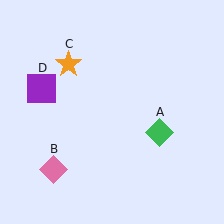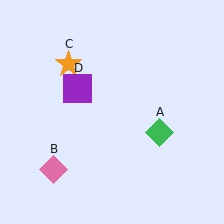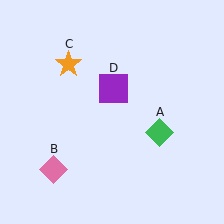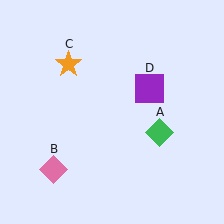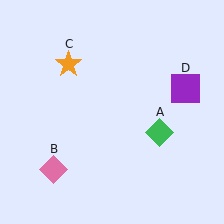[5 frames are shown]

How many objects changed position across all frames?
1 object changed position: purple square (object D).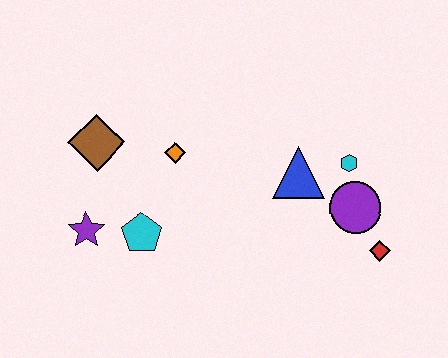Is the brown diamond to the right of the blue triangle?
No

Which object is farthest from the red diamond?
The brown diamond is farthest from the red diamond.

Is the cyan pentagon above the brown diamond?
No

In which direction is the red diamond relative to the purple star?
The red diamond is to the right of the purple star.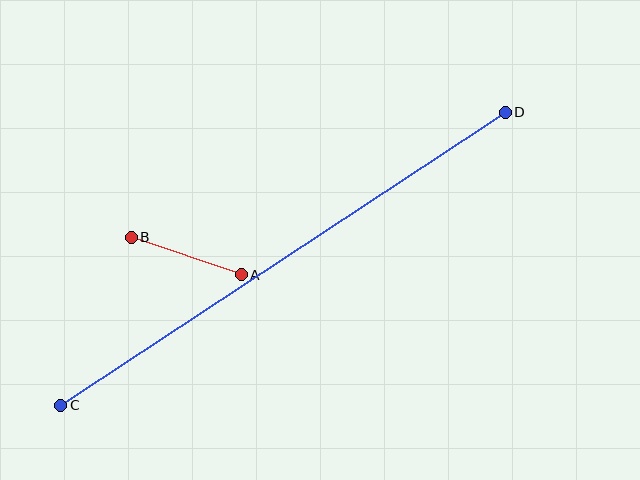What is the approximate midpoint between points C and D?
The midpoint is at approximately (283, 259) pixels.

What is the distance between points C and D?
The distance is approximately 533 pixels.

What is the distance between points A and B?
The distance is approximately 116 pixels.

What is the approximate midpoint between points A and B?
The midpoint is at approximately (186, 256) pixels.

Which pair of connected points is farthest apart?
Points C and D are farthest apart.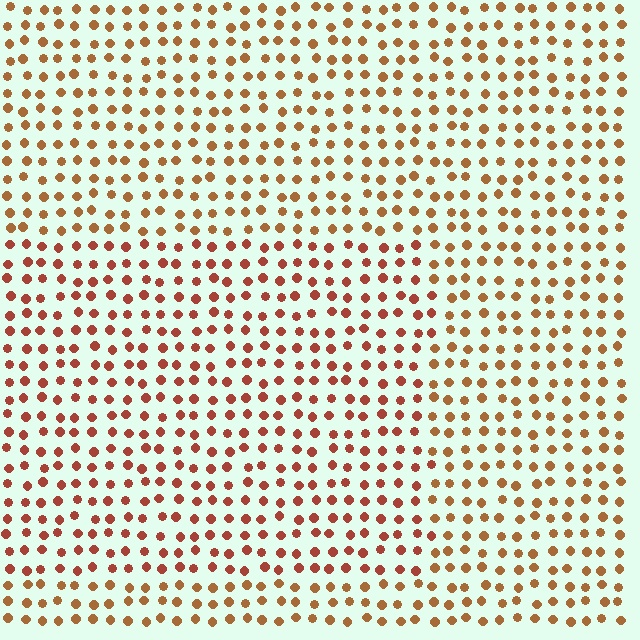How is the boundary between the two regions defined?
The boundary is defined purely by a slight shift in hue (about 22 degrees). Spacing, size, and orientation are identical on both sides.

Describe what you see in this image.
The image is filled with small brown elements in a uniform arrangement. A rectangle-shaped region is visible where the elements are tinted to a slightly different hue, forming a subtle color boundary.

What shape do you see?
I see a rectangle.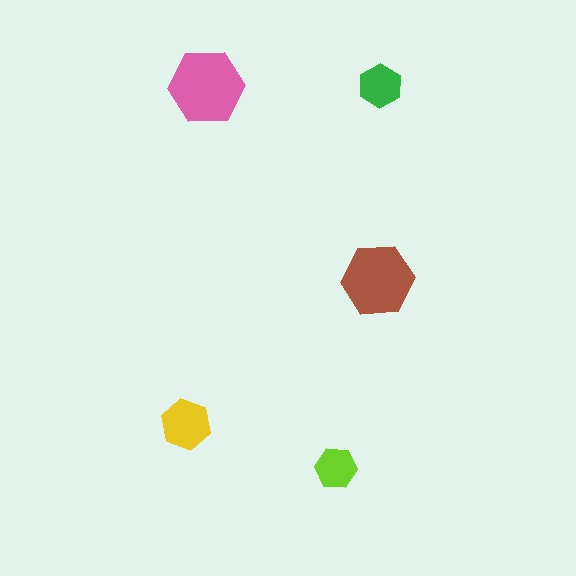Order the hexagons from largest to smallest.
the pink one, the brown one, the yellow one, the green one, the lime one.